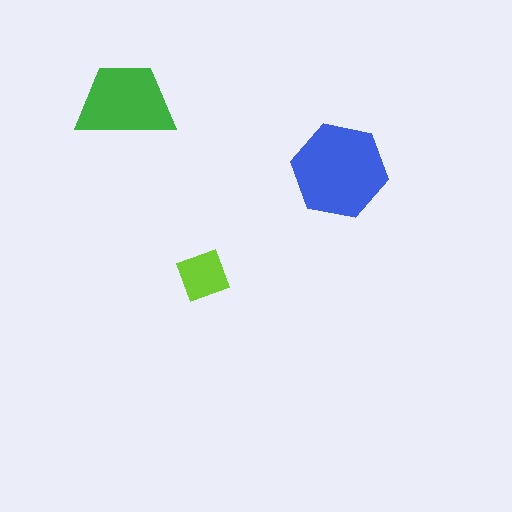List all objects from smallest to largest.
The lime diamond, the green trapezoid, the blue hexagon.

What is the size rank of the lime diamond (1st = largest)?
3rd.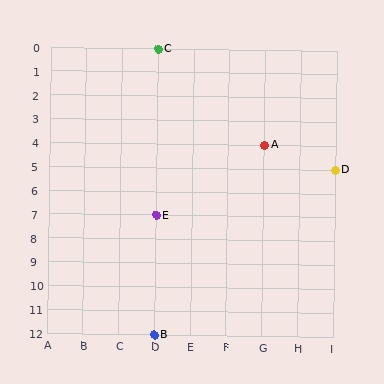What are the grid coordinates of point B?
Point B is at grid coordinates (D, 12).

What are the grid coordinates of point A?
Point A is at grid coordinates (G, 4).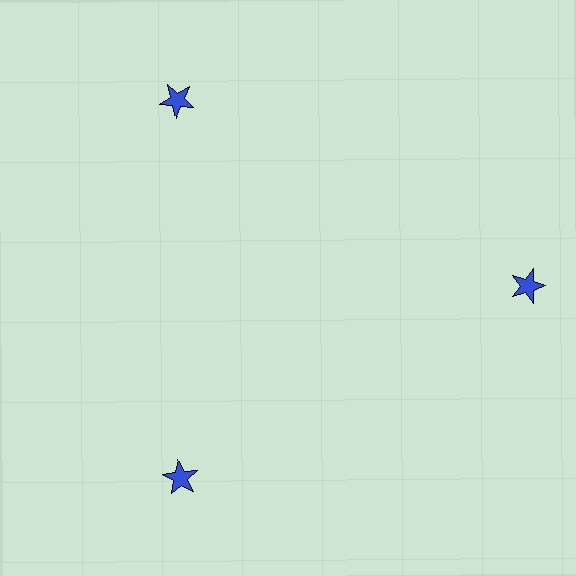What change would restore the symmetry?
The symmetry would be restored by moving it inward, back onto the ring so that all 3 stars sit at equal angles and equal distance from the center.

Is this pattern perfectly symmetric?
No. The 3 blue stars are arranged in a ring, but one element near the 3 o'clock position is pushed outward from the center, breaking the 3-fold rotational symmetry.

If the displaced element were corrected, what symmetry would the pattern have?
It would have 3-fold rotational symmetry — the pattern would map onto itself every 120 degrees.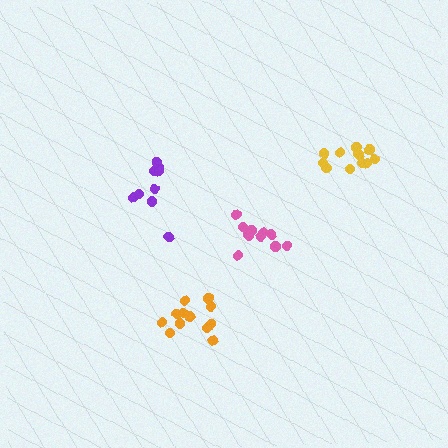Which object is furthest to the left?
The purple cluster is leftmost.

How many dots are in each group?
Group 1: 9 dots, Group 2: 13 dots, Group 3: 11 dots, Group 4: 12 dots (45 total).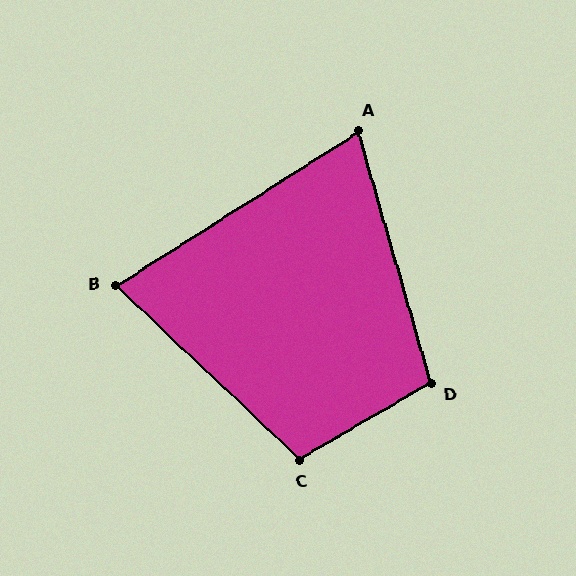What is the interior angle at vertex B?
Approximately 76 degrees (acute).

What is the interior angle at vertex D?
Approximately 104 degrees (obtuse).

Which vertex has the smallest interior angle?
A, at approximately 74 degrees.